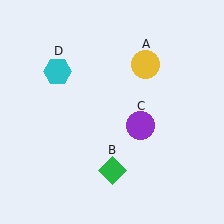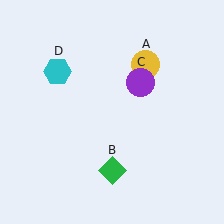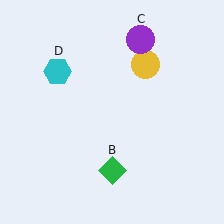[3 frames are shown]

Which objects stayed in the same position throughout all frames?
Yellow circle (object A) and green diamond (object B) and cyan hexagon (object D) remained stationary.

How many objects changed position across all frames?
1 object changed position: purple circle (object C).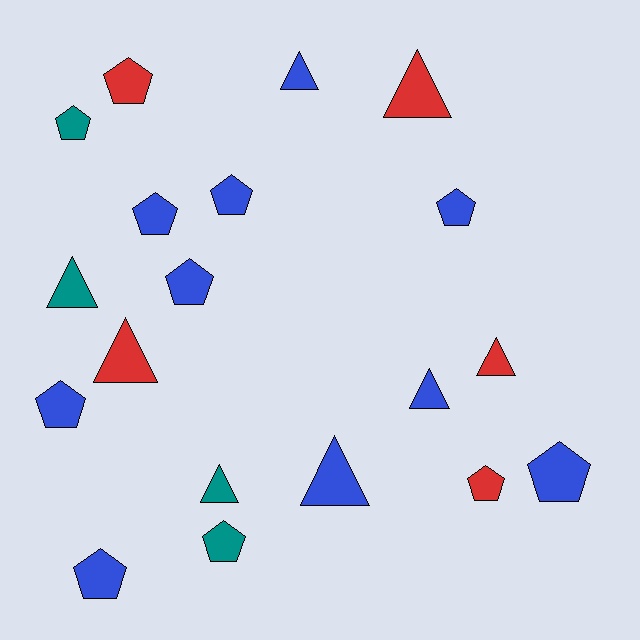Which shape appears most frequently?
Pentagon, with 11 objects.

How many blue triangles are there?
There are 3 blue triangles.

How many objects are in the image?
There are 19 objects.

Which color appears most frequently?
Blue, with 10 objects.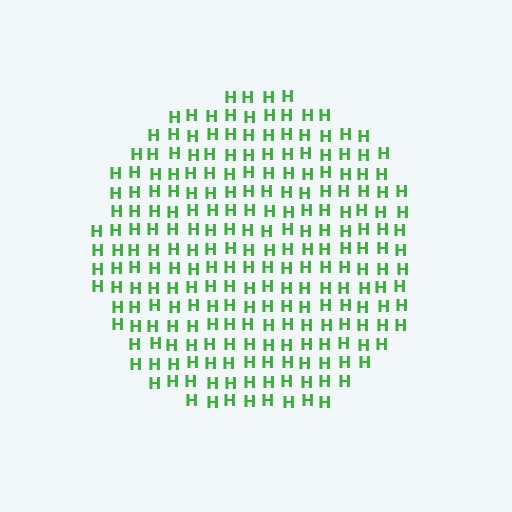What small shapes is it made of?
It is made of small letter H's.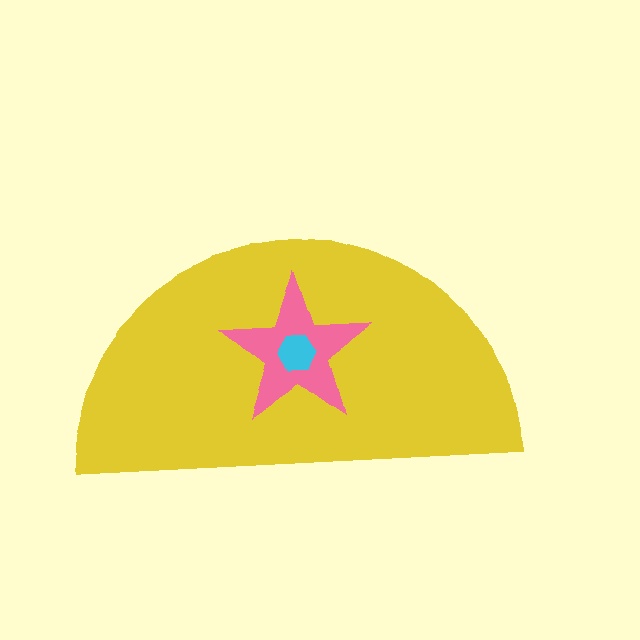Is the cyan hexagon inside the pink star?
Yes.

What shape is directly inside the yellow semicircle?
The pink star.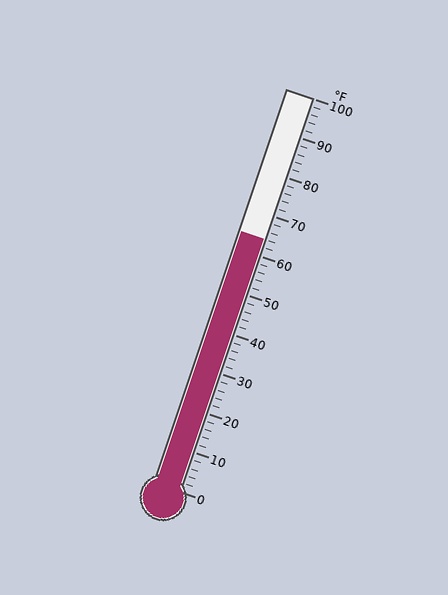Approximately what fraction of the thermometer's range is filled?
The thermometer is filled to approximately 65% of its range.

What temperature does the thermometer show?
The thermometer shows approximately 64°F.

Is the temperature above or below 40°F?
The temperature is above 40°F.